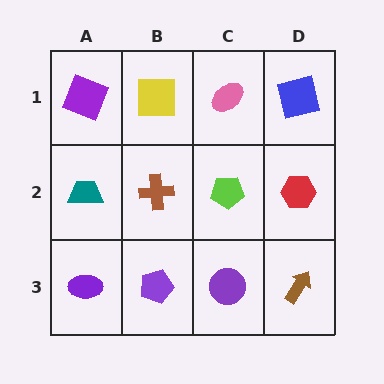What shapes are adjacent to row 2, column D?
A blue square (row 1, column D), a brown arrow (row 3, column D), a lime pentagon (row 2, column C).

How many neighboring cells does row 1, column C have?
3.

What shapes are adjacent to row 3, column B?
A brown cross (row 2, column B), a purple ellipse (row 3, column A), a purple circle (row 3, column C).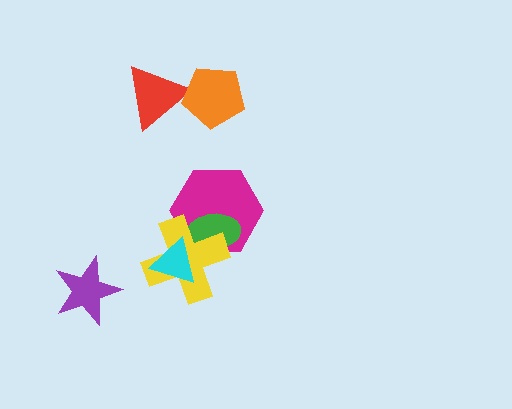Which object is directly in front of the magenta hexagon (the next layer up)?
The green ellipse is directly in front of the magenta hexagon.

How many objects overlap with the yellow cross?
3 objects overlap with the yellow cross.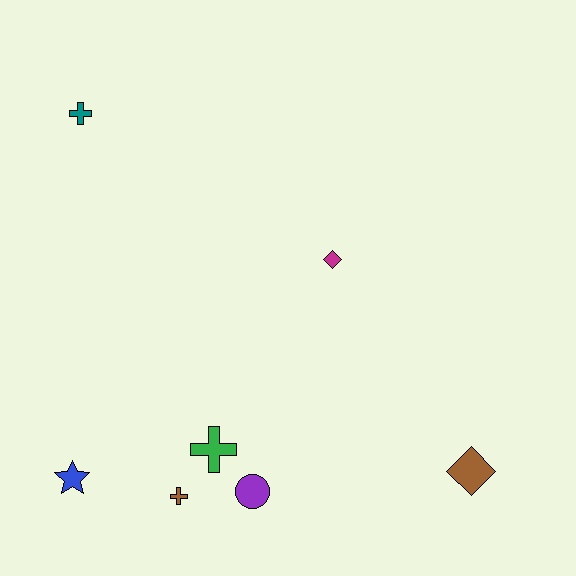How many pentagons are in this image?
There are no pentagons.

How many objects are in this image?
There are 7 objects.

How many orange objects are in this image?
There are no orange objects.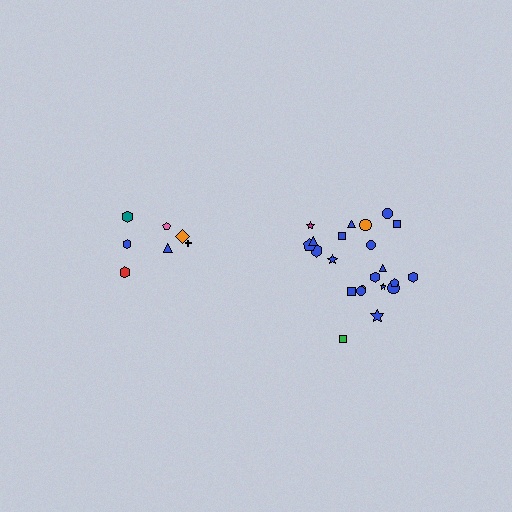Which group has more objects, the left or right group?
The right group.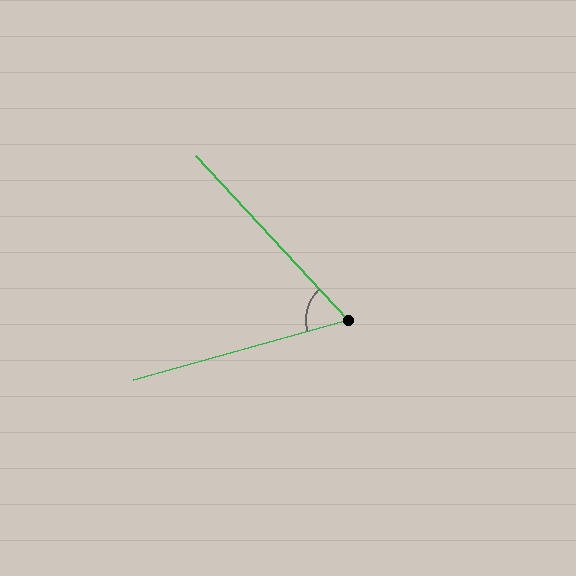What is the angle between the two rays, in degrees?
Approximately 63 degrees.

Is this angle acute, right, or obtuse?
It is acute.